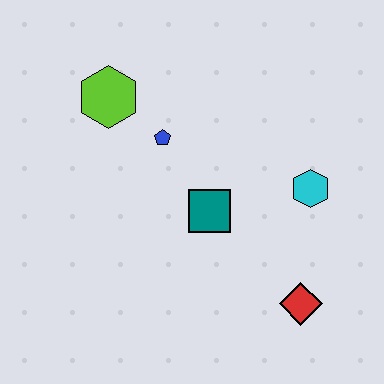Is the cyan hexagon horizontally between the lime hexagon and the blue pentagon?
No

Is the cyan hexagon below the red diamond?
No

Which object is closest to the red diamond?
The cyan hexagon is closest to the red diamond.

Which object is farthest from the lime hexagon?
The red diamond is farthest from the lime hexagon.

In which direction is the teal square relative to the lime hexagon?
The teal square is below the lime hexagon.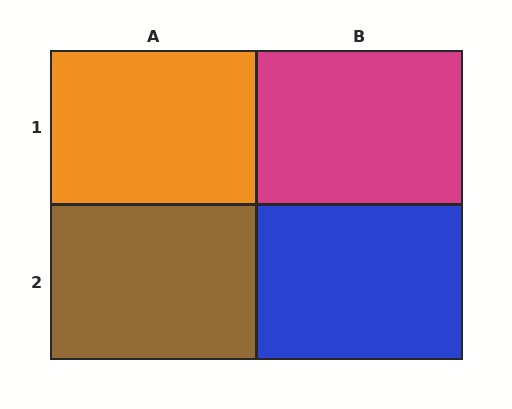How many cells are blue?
1 cell is blue.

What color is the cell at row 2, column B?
Blue.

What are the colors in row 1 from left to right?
Orange, magenta.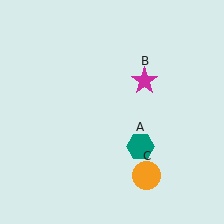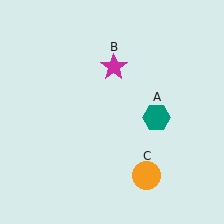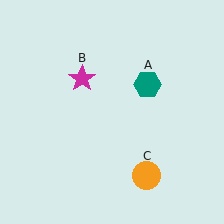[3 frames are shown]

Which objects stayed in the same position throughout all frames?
Orange circle (object C) remained stationary.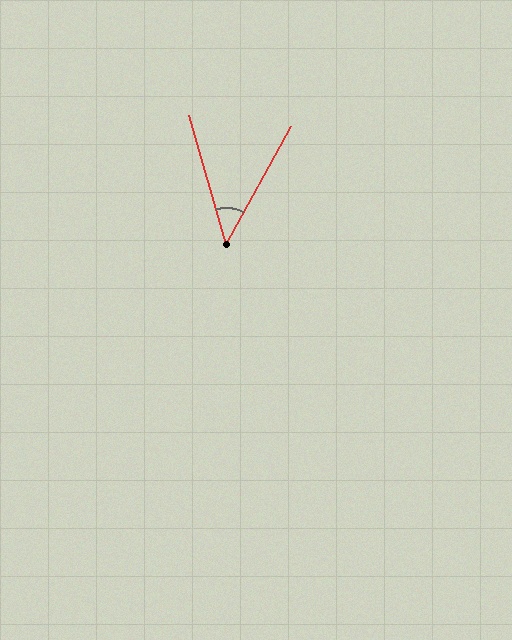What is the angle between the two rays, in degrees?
Approximately 45 degrees.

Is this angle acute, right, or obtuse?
It is acute.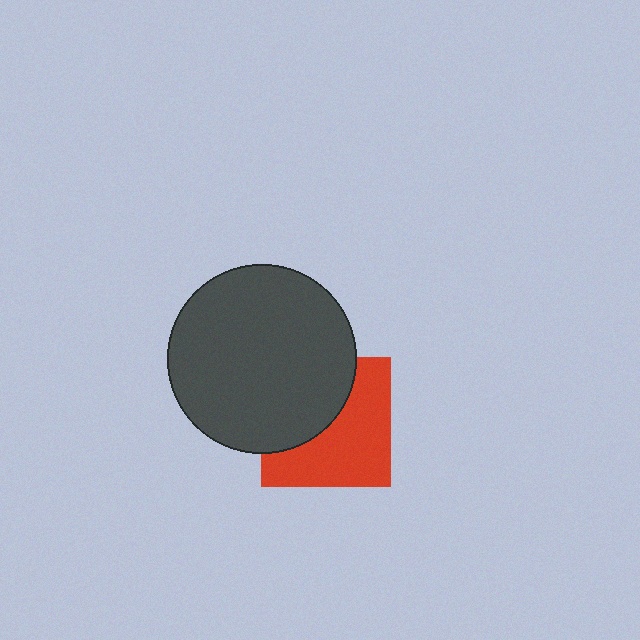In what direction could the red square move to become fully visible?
The red square could move toward the lower-right. That would shift it out from behind the dark gray circle entirely.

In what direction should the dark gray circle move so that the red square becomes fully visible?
The dark gray circle should move toward the upper-left. That is the shortest direction to clear the overlap and leave the red square fully visible.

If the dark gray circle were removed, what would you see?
You would see the complete red square.